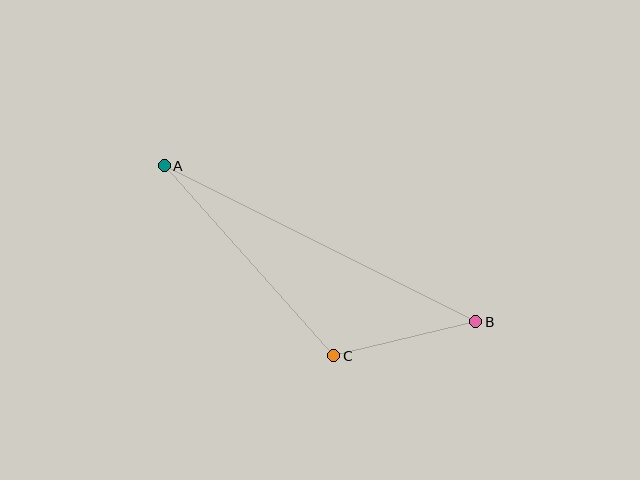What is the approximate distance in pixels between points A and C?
The distance between A and C is approximately 254 pixels.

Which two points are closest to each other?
Points B and C are closest to each other.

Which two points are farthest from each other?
Points A and B are farthest from each other.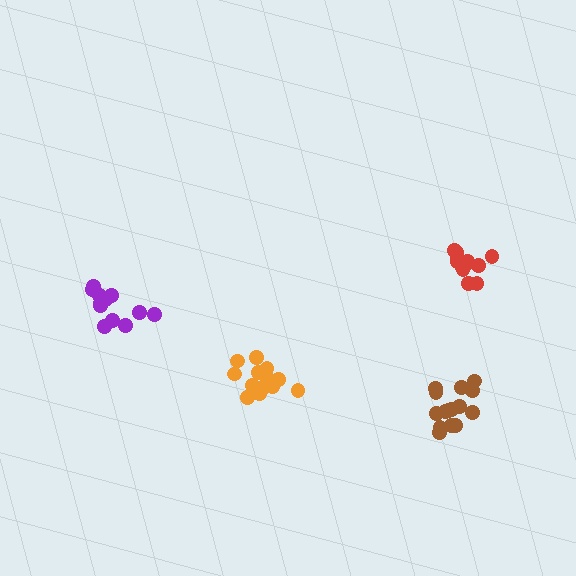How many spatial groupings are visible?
There are 4 spatial groupings.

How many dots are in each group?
Group 1: 15 dots, Group 2: 16 dots, Group 3: 12 dots, Group 4: 12 dots (55 total).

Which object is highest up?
The red cluster is topmost.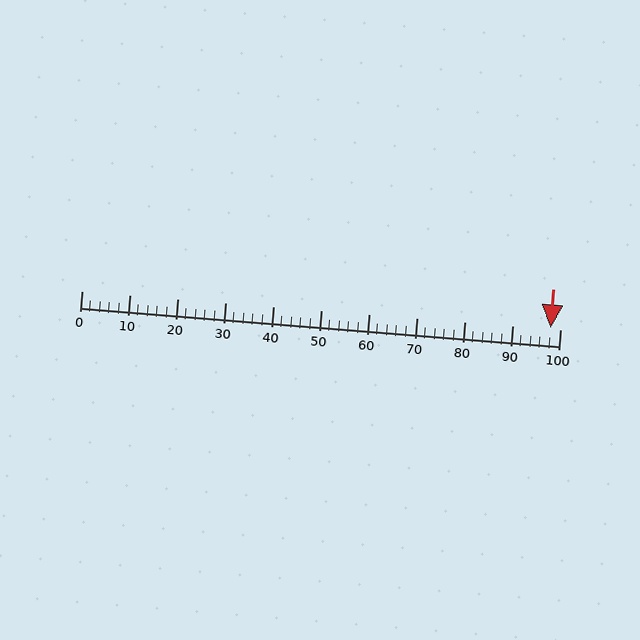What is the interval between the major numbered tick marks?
The major tick marks are spaced 10 units apart.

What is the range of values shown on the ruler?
The ruler shows values from 0 to 100.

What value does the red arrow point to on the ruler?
The red arrow points to approximately 98.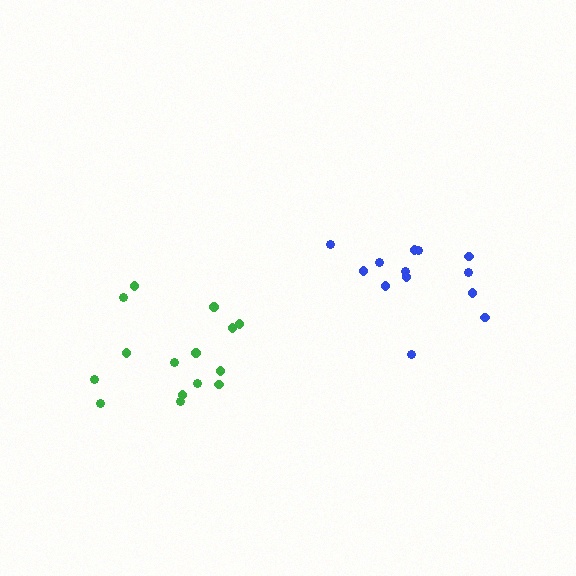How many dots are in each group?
Group 1: 15 dots, Group 2: 13 dots (28 total).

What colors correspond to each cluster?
The clusters are colored: green, blue.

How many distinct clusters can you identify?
There are 2 distinct clusters.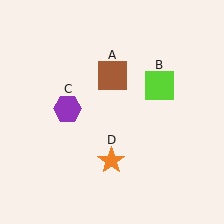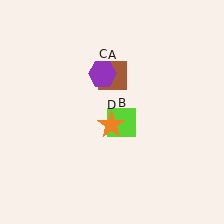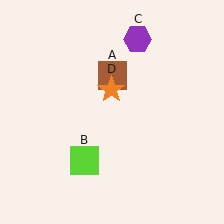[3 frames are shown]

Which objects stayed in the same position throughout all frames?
Brown square (object A) remained stationary.